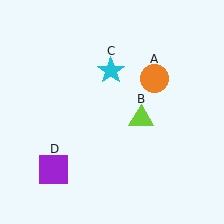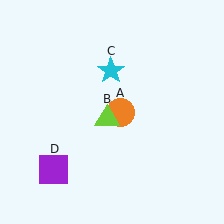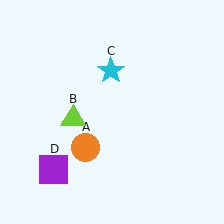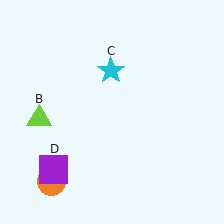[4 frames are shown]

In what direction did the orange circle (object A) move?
The orange circle (object A) moved down and to the left.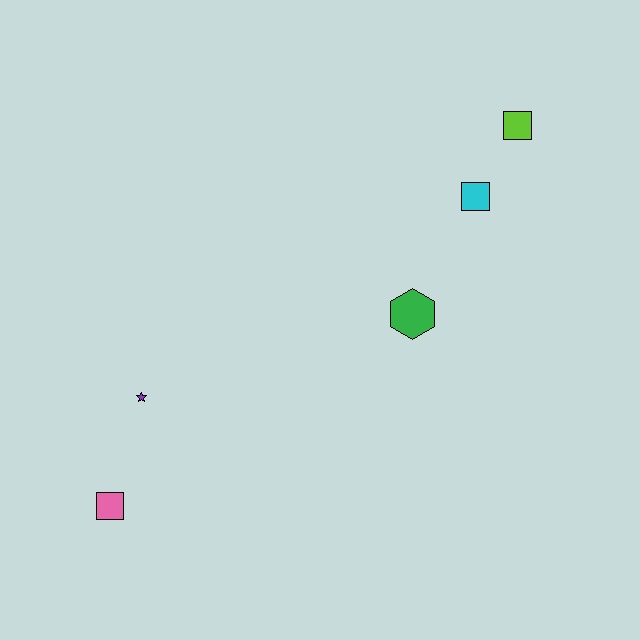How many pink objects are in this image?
There is 1 pink object.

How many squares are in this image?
There are 3 squares.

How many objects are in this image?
There are 5 objects.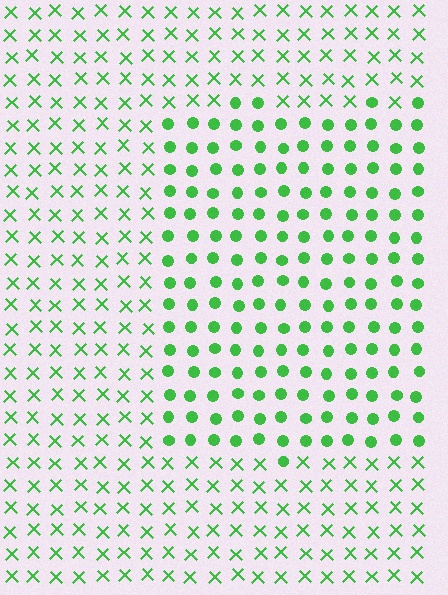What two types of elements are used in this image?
The image uses circles inside the rectangle region and X marks outside it.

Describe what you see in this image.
The image is filled with small green elements arranged in a uniform grid. A rectangle-shaped region contains circles, while the surrounding area contains X marks. The boundary is defined purely by the change in element shape.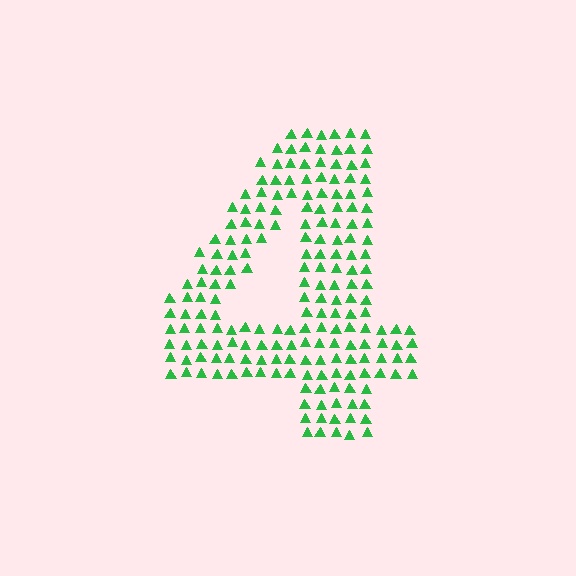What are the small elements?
The small elements are triangles.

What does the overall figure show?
The overall figure shows the digit 4.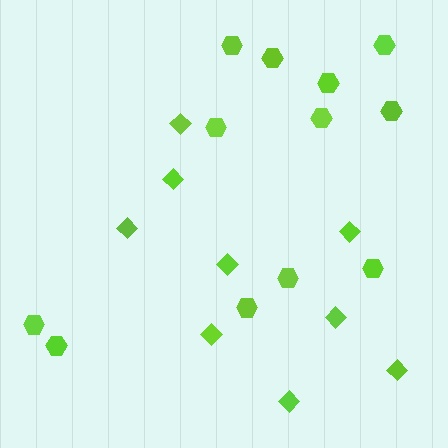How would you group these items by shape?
There are 2 groups: one group of diamonds (9) and one group of hexagons (12).